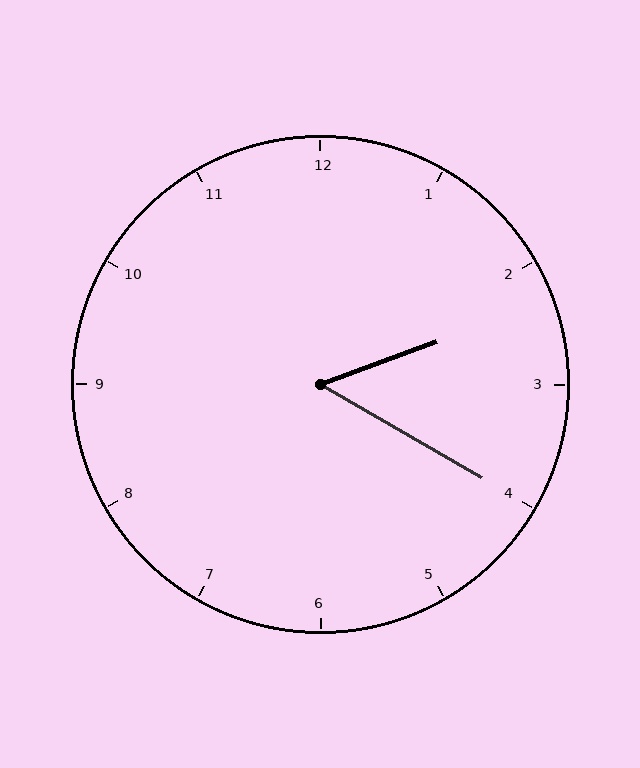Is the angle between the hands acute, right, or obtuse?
It is acute.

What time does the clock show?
2:20.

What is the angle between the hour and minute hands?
Approximately 50 degrees.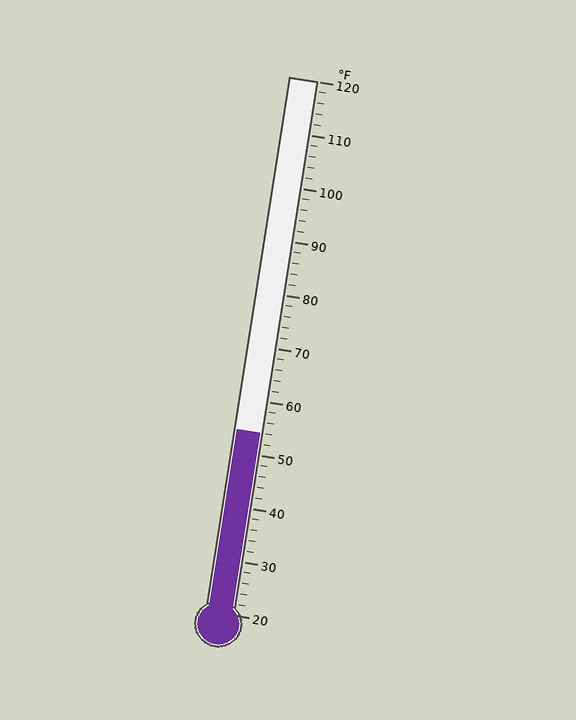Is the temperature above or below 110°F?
The temperature is below 110°F.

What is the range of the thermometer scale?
The thermometer scale ranges from 20°F to 120°F.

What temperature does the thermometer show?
The thermometer shows approximately 54°F.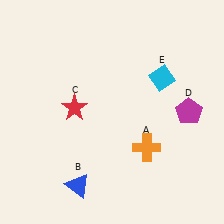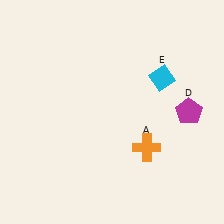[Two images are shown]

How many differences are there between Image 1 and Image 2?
There are 2 differences between the two images.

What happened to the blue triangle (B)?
The blue triangle (B) was removed in Image 2. It was in the bottom-left area of Image 1.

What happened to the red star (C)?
The red star (C) was removed in Image 2. It was in the top-left area of Image 1.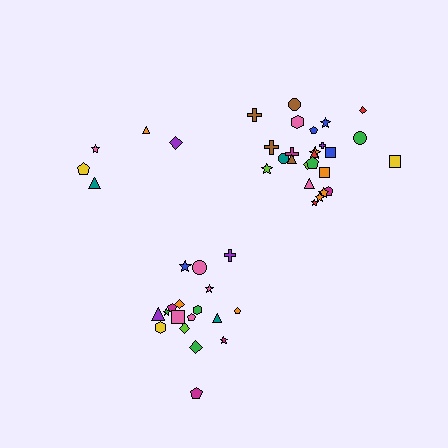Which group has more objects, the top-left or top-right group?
The top-right group.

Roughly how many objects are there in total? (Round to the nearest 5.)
Roughly 50 objects in total.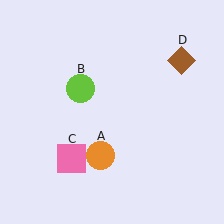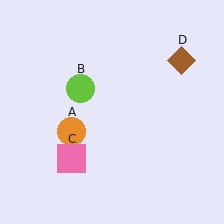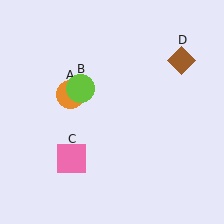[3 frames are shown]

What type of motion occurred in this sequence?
The orange circle (object A) rotated clockwise around the center of the scene.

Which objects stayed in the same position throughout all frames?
Lime circle (object B) and pink square (object C) and brown diamond (object D) remained stationary.